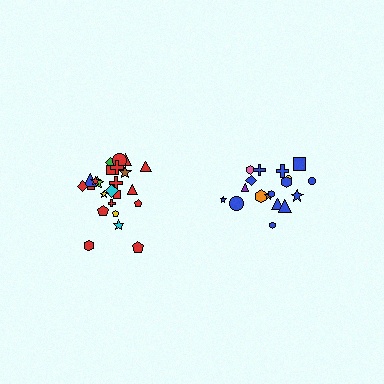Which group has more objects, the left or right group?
The left group.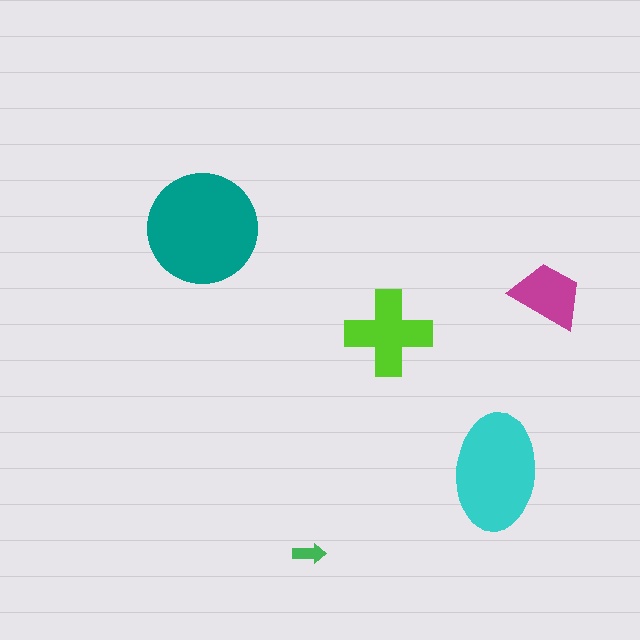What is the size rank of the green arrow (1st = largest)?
5th.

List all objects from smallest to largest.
The green arrow, the magenta trapezoid, the lime cross, the cyan ellipse, the teal circle.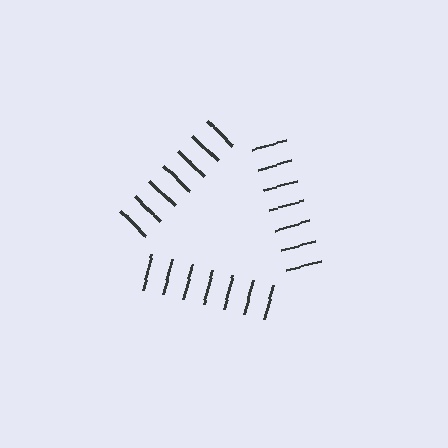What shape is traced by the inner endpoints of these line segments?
An illusory triangle — the line segments terminate on its edges but no continuous stroke is drawn.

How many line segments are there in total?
21 — 7 along each of the 3 edges.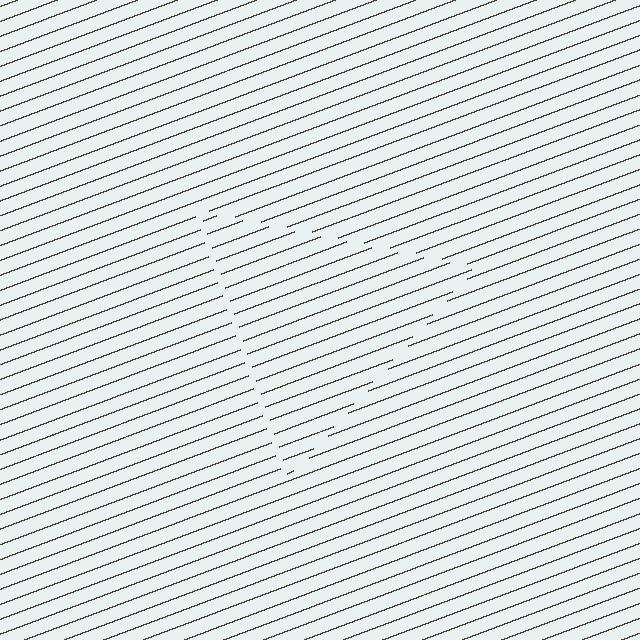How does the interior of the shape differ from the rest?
The interior of the shape contains the same grating, shifted by half a period — the contour is defined by the phase discontinuity where line-ends from the inner and outer gratings abut.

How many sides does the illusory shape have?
3 sides — the line-ends trace a triangle.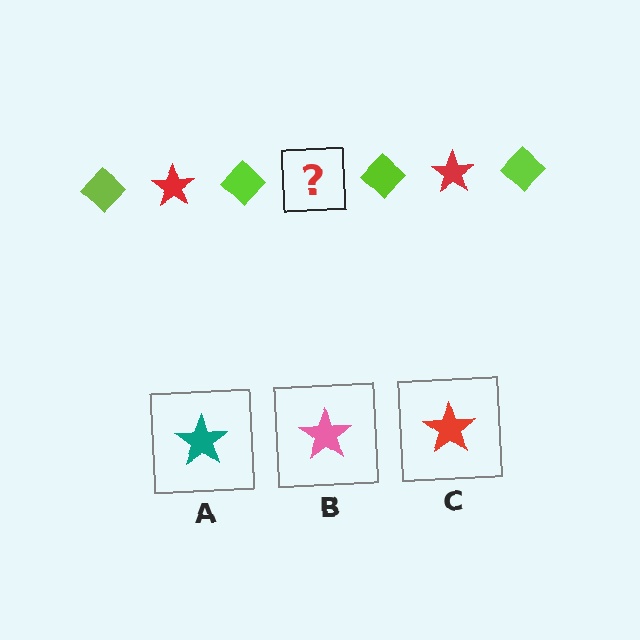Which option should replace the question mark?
Option C.